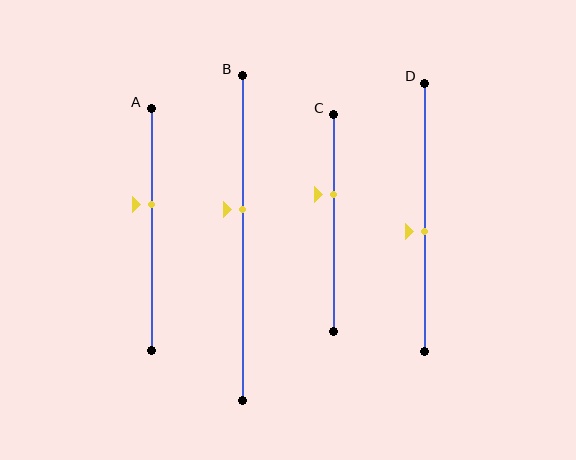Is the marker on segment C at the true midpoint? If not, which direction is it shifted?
No, the marker on segment C is shifted upward by about 13% of the segment length.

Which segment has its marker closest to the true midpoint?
Segment D has its marker closest to the true midpoint.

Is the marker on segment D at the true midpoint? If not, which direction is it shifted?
No, the marker on segment D is shifted downward by about 5% of the segment length.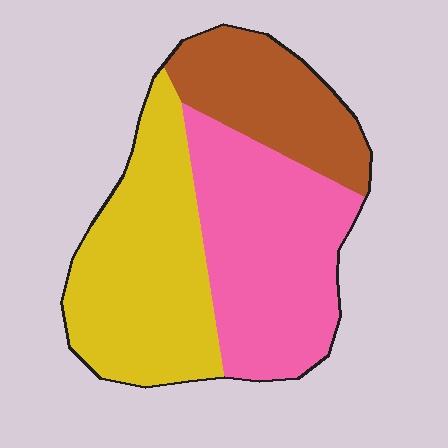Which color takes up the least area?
Brown, at roughly 25%.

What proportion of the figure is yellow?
Yellow covers roughly 40% of the figure.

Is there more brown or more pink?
Pink.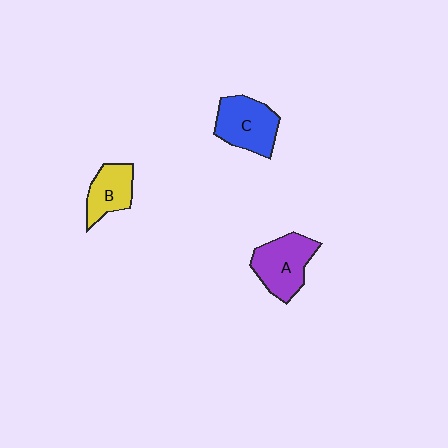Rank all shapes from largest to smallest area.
From largest to smallest: A (purple), C (blue), B (yellow).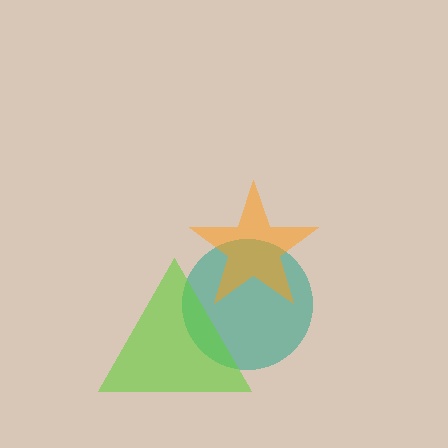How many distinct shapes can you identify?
There are 3 distinct shapes: a teal circle, a lime triangle, an orange star.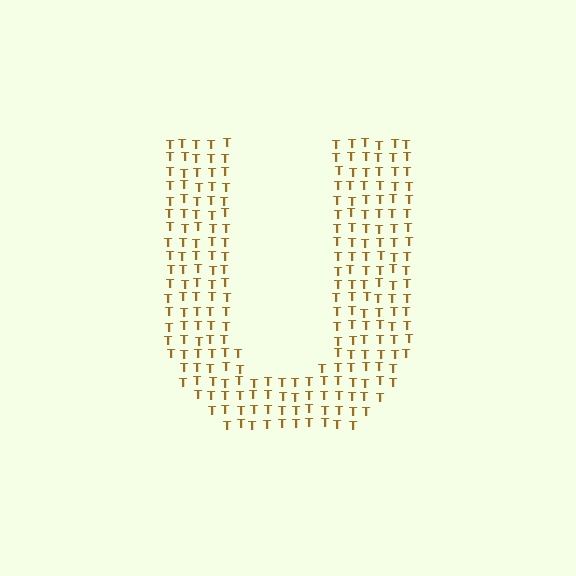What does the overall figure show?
The overall figure shows the letter U.